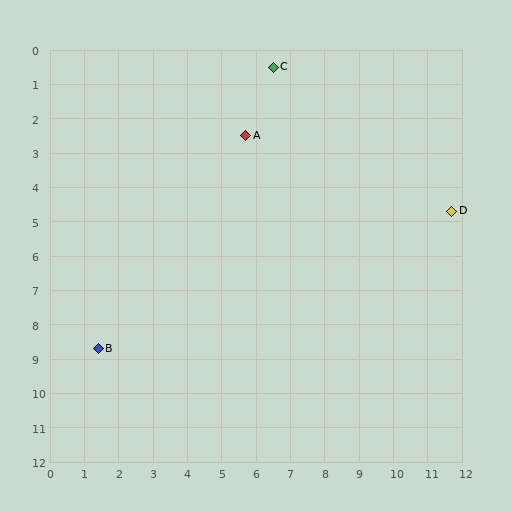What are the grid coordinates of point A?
Point A is at approximately (5.7, 2.5).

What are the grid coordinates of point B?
Point B is at approximately (1.4, 8.7).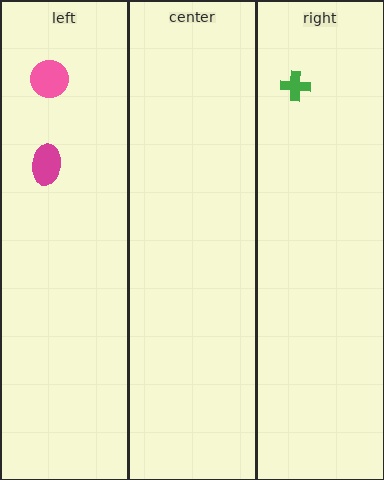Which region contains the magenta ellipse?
The left region.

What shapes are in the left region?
The magenta ellipse, the pink circle.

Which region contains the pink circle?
The left region.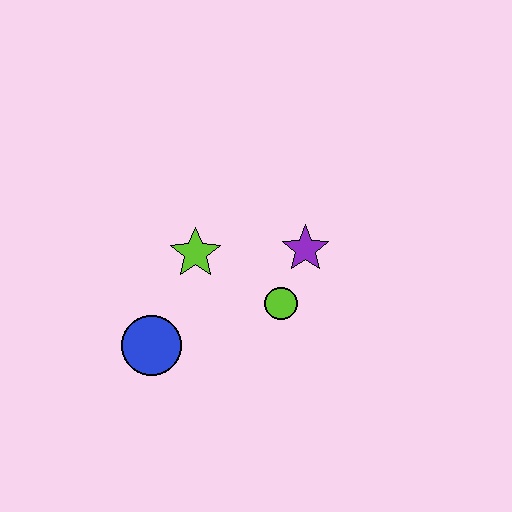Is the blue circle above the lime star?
No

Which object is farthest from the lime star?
The purple star is farthest from the lime star.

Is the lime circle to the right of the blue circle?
Yes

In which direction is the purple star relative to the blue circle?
The purple star is to the right of the blue circle.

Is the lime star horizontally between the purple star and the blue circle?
Yes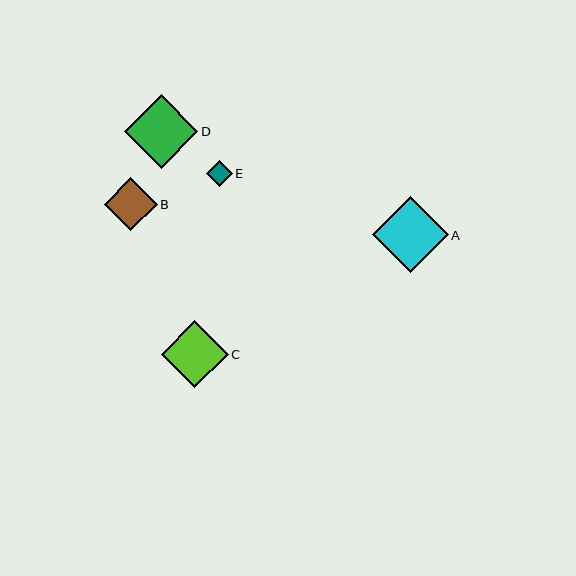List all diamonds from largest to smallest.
From largest to smallest: A, D, C, B, E.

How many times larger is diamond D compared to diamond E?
Diamond D is approximately 2.9 times the size of diamond E.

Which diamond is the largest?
Diamond A is the largest with a size of approximately 75 pixels.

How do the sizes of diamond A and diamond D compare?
Diamond A and diamond D are approximately the same size.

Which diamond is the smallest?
Diamond E is the smallest with a size of approximately 26 pixels.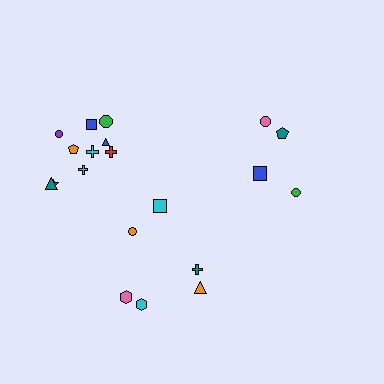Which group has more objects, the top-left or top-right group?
The top-left group.